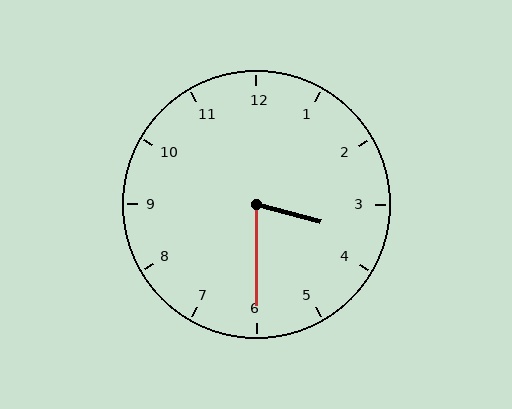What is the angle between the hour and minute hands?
Approximately 75 degrees.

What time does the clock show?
3:30.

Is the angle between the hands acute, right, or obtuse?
It is acute.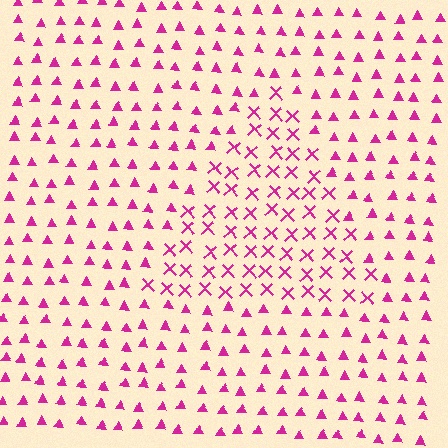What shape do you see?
I see a triangle.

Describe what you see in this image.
The image is filled with small magenta elements arranged in a uniform grid. A triangle-shaped region contains X marks, while the surrounding area contains triangles. The boundary is defined purely by the change in element shape.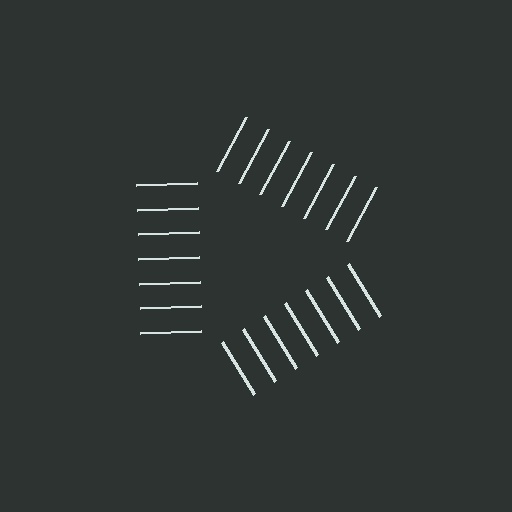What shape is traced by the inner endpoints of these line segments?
An illusory triangle — the line segments terminate on its edges but no continuous stroke is drawn.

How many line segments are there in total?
21 — 7 along each of the 3 edges.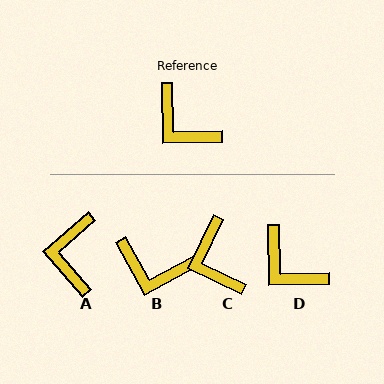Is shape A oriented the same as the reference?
No, it is off by about 50 degrees.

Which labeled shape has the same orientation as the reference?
D.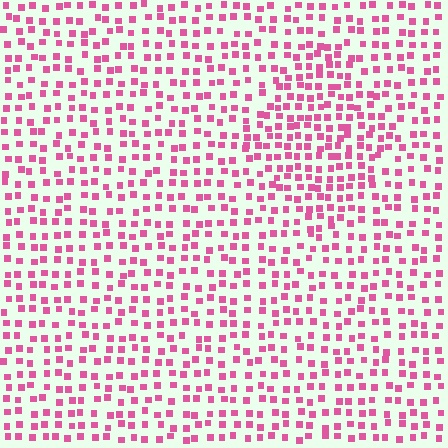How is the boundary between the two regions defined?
The boundary is defined by a change in element density (approximately 1.6x ratio). All elements are the same color, size, and shape.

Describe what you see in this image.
The image contains small pink elements arranged at two different densities. A diamond-shaped region is visible where the elements are more densely packed than the surrounding area.